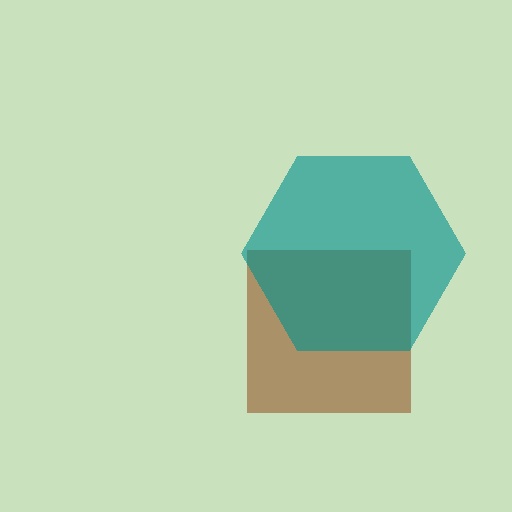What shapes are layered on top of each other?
The layered shapes are: a brown square, a teal hexagon.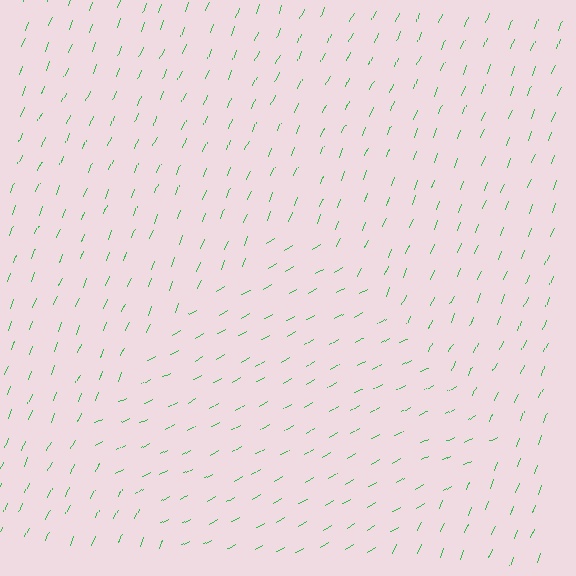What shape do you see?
I see a diamond.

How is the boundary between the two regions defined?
The boundary is defined purely by a change in line orientation (approximately 39 degrees difference). All lines are the same color and thickness.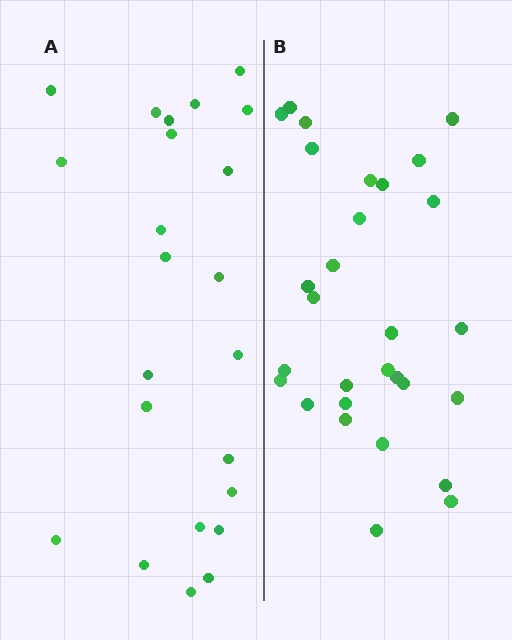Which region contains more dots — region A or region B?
Region B (the right region) has more dots.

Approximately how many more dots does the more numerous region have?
Region B has about 6 more dots than region A.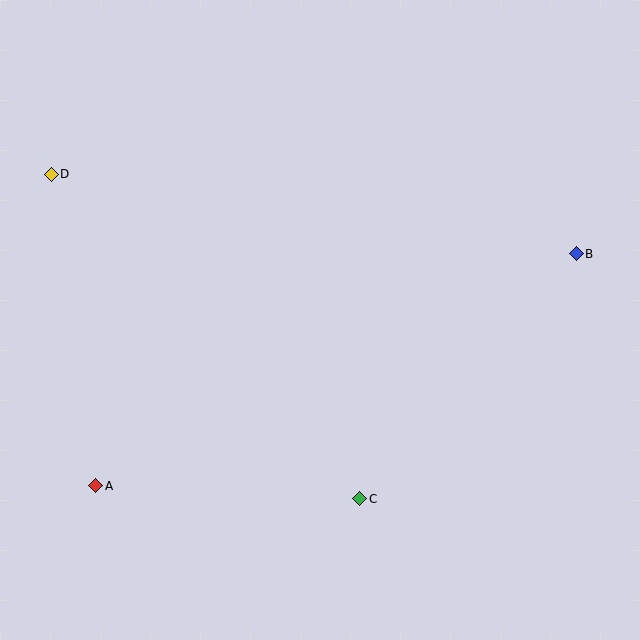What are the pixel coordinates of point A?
Point A is at (96, 486).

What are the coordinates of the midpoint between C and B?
The midpoint between C and B is at (468, 376).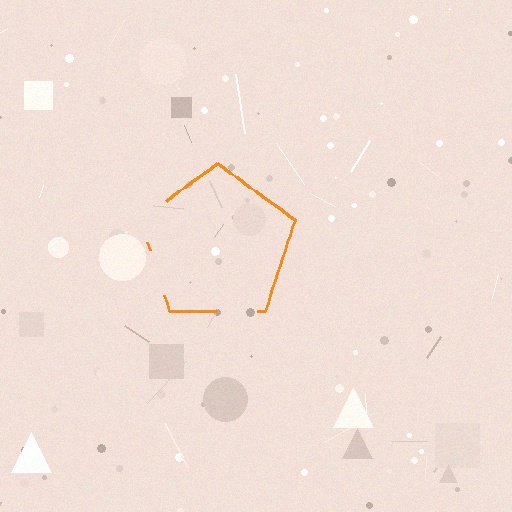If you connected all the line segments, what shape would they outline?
They would outline a pentagon.